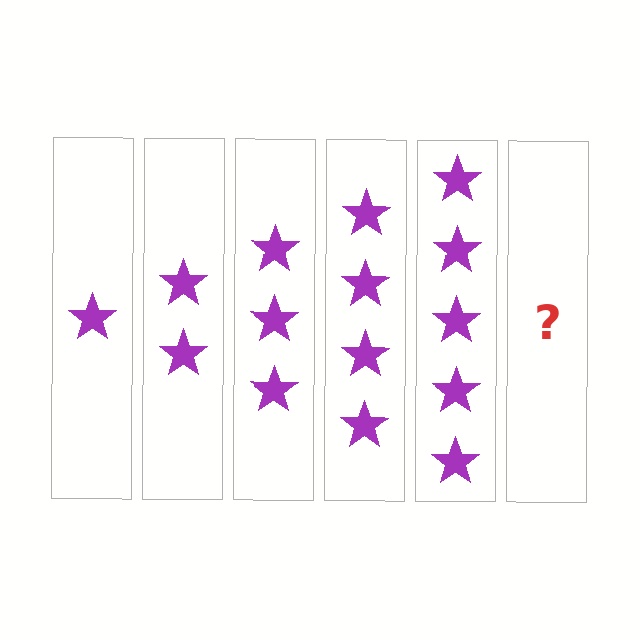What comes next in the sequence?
The next element should be 6 stars.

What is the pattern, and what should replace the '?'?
The pattern is that each step adds one more star. The '?' should be 6 stars.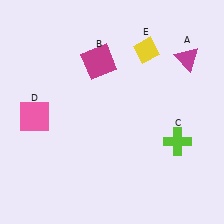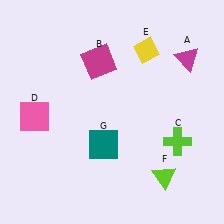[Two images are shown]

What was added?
A lime triangle (F), a teal square (G) were added in Image 2.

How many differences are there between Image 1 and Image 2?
There are 2 differences between the two images.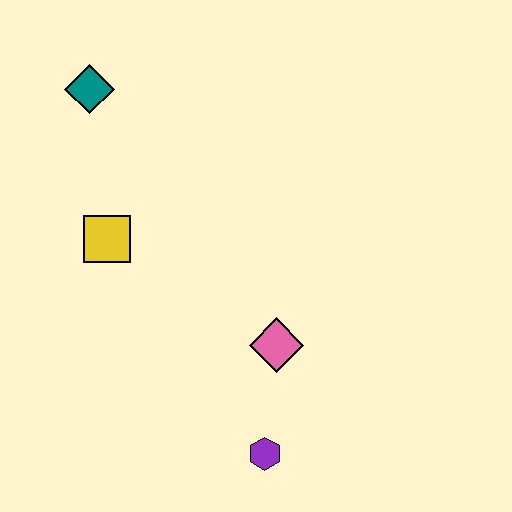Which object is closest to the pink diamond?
The purple hexagon is closest to the pink diamond.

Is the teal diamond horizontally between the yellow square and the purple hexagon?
No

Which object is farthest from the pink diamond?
The teal diamond is farthest from the pink diamond.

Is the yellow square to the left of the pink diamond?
Yes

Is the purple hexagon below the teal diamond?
Yes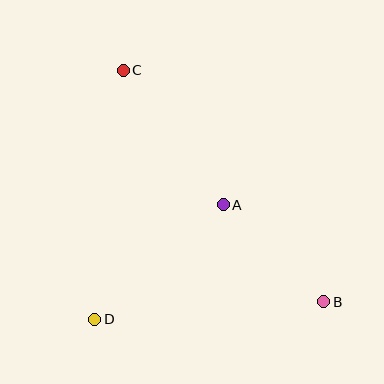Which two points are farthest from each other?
Points B and C are farthest from each other.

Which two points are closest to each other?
Points A and B are closest to each other.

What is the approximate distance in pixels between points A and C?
The distance between A and C is approximately 168 pixels.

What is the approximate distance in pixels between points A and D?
The distance between A and D is approximately 172 pixels.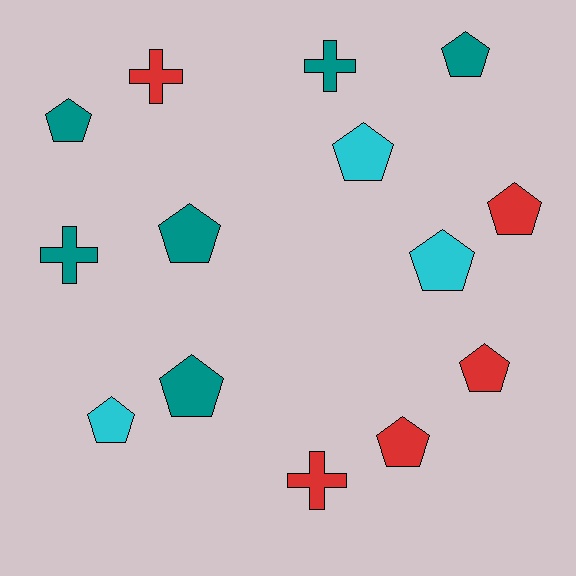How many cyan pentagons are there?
There are 3 cyan pentagons.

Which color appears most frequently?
Teal, with 6 objects.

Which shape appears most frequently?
Pentagon, with 10 objects.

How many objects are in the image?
There are 14 objects.